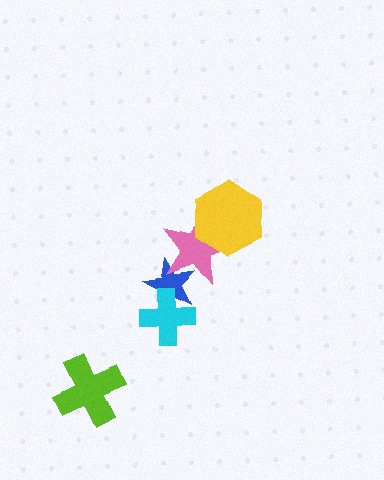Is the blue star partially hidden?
Yes, it is partially covered by another shape.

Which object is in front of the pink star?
The yellow hexagon is in front of the pink star.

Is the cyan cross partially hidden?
No, no other shape covers it.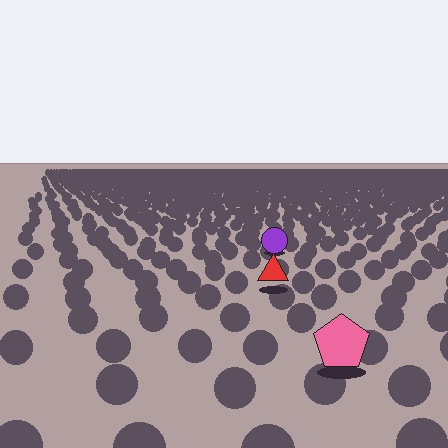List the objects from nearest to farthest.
From nearest to farthest: the pink pentagon, the red triangle, the purple circle.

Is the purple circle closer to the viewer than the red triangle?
No. The red triangle is closer — you can tell from the texture gradient: the ground texture is coarser near it.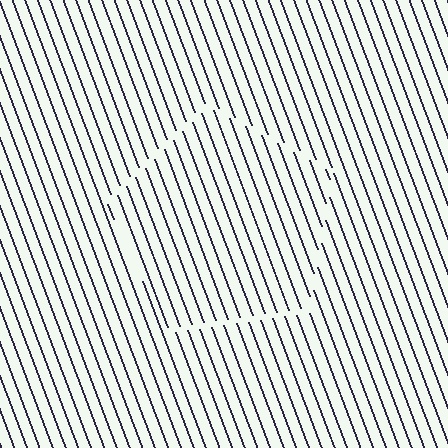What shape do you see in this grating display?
An illusory pentagon. The interior of the shape contains the same grating, shifted by half a period — the contour is defined by the phase discontinuity where line-ends from the inner and outer gratings abut.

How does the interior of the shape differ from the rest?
The interior of the shape contains the same grating, shifted by half a period — the contour is defined by the phase discontinuity where line-ends from the inner and outer gratings abut.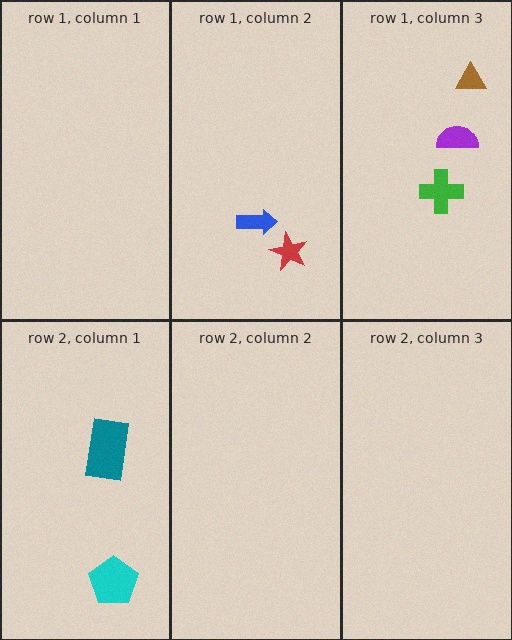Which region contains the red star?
The row 1, column 2 region.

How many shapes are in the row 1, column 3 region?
3.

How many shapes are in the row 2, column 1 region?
2.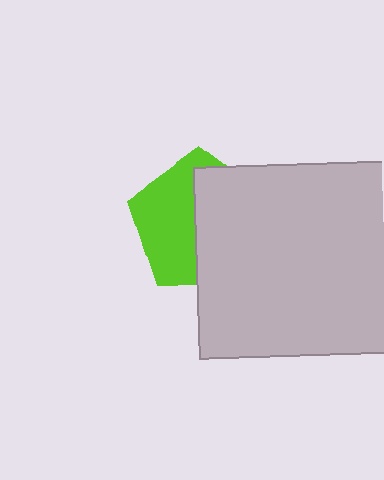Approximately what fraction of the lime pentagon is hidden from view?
Roughly 52% of the lime pentagon is hidden behind the light gray square.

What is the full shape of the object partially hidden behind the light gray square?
The partially hidden object is a lime pentagon.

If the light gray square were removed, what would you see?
You would see the complete lime pentagon.